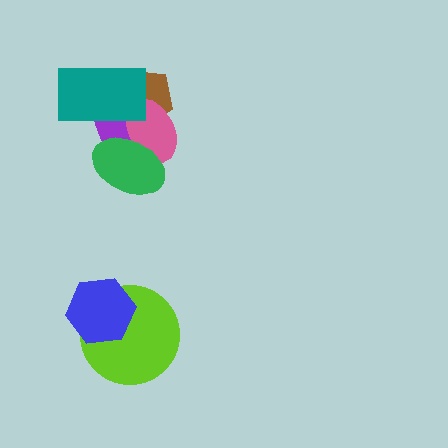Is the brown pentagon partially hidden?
Yes, it is partially covered by another shape.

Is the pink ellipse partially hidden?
Yes, it is partially covered by another shape.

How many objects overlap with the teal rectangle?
3 objects overlap with the teal rectangle.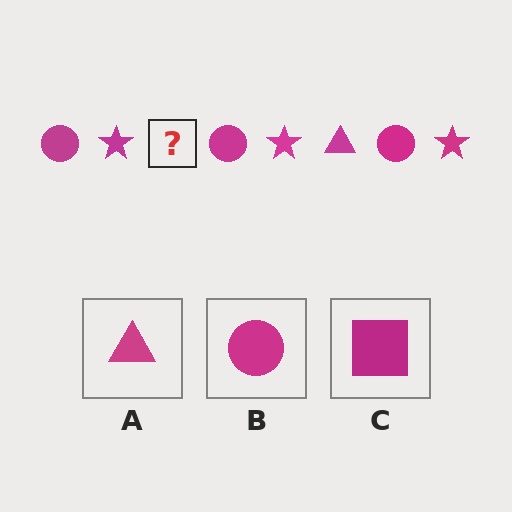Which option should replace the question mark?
Option A.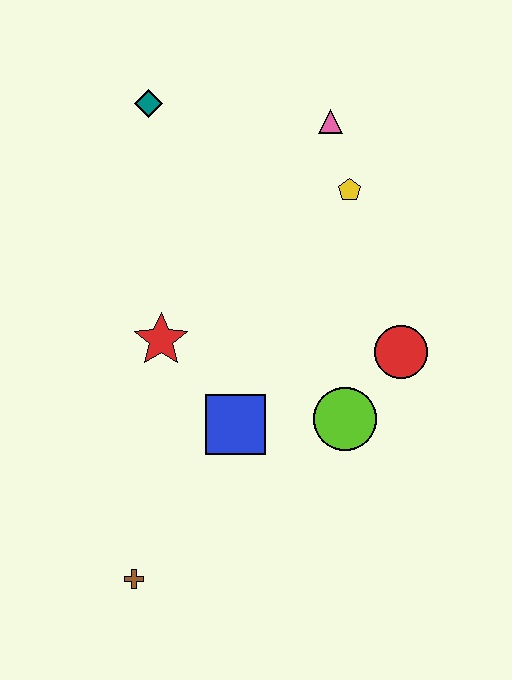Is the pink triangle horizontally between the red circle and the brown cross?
Yes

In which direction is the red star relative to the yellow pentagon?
The red star is to the left of the yellow pentagon.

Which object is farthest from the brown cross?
The pink triangle is farthest from the brown cross.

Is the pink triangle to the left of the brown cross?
No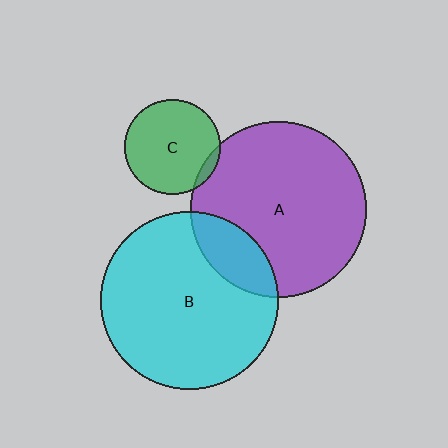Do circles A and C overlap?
Yes.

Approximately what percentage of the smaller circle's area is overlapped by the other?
Approximately 5%.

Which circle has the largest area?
Circle B (cyan).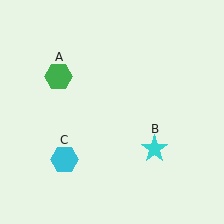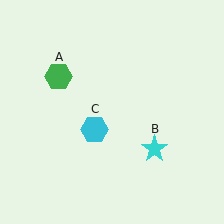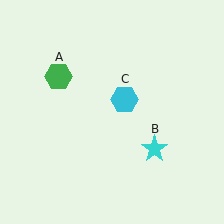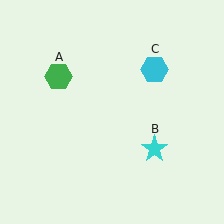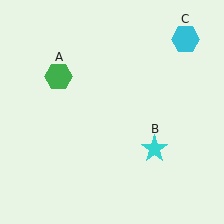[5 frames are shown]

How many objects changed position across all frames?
1 object changed position: cyan hexagon (object C).